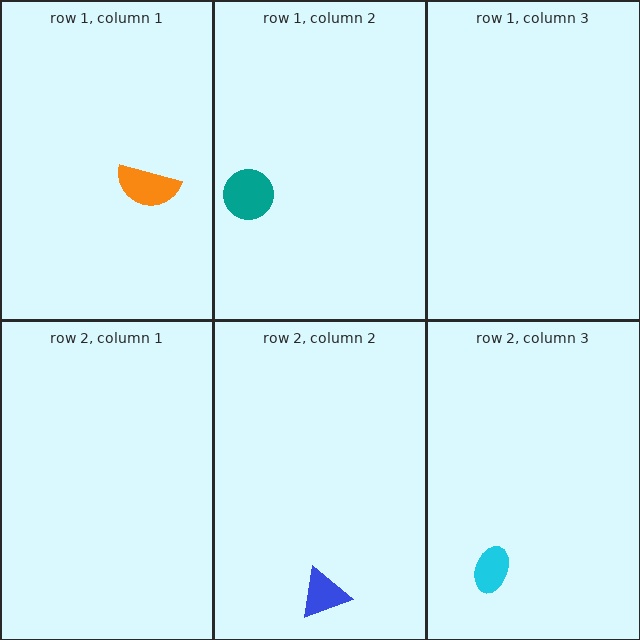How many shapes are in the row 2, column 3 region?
1.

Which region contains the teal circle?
The row 1, column 2 region.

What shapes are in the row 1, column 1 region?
The orange semicircle.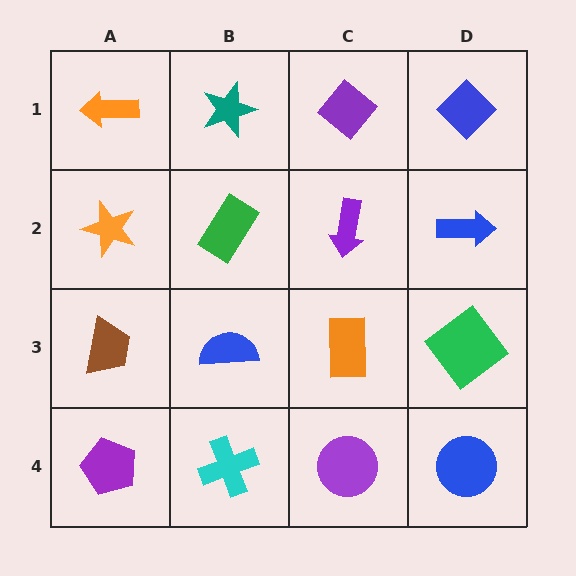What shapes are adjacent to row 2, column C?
A purple diamond (row 1, column C), an orange rectangle (row 3, column C), a green rectangle (row 2, column B), a blue arrow (row 2, column D).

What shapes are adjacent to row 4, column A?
A brown trapezoid (row 3, column A), a cyan cross (row 4, column B).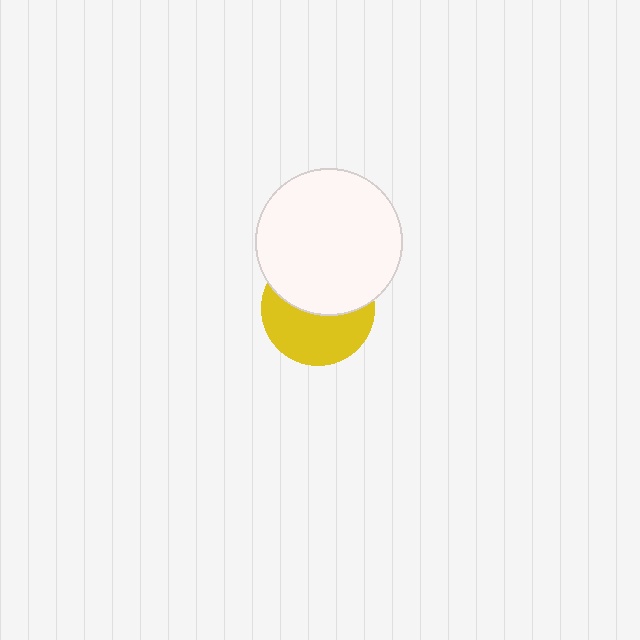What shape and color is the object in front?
The object in front is a white circle.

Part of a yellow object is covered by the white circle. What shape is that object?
It is a circle.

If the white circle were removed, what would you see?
You would see the complete yellow circle.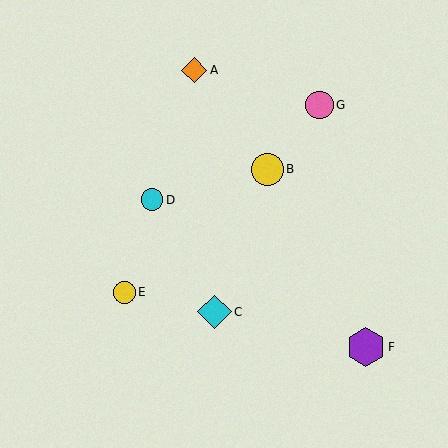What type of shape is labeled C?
Shape C is a cyan diamond.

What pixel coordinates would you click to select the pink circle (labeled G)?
Click at (319, 105) to select the pink circle G.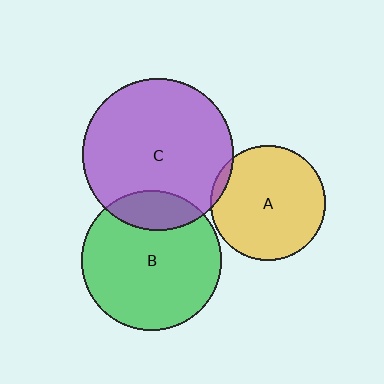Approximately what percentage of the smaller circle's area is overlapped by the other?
Approximately 5%.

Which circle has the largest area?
Circle C (purple).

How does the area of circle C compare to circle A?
Approximately 1.7 times.